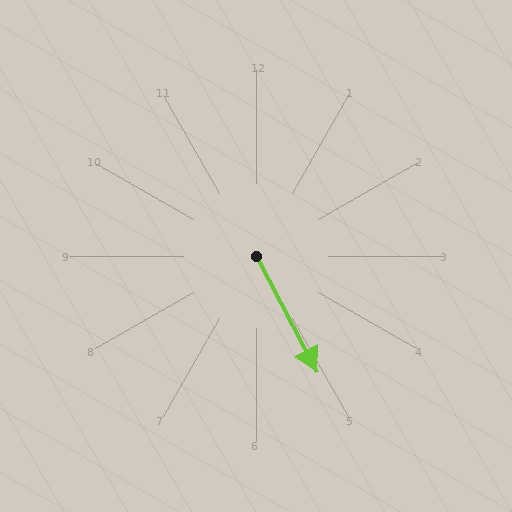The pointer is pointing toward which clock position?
Roughly 5 o'clock.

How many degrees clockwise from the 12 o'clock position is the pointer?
Approximately 152 degrees.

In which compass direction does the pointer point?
Southeast.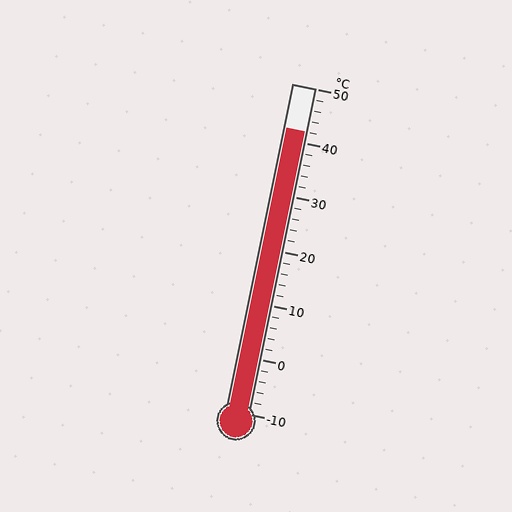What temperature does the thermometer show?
The thermometer shows approximately 42°C.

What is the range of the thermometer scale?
The thermometer scale ranges from -10°C to 50°C.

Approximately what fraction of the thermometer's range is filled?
The thermometer is filled to approximately 85% of its range.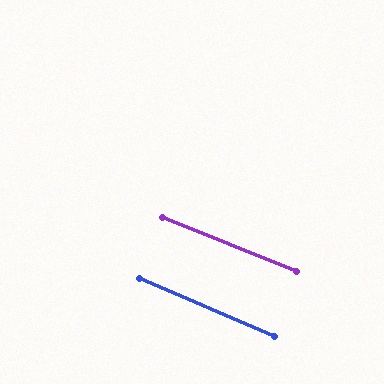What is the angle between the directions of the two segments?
Approximately 1 degree.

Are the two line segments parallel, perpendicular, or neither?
Parallel — their directions differ by only 1.0°.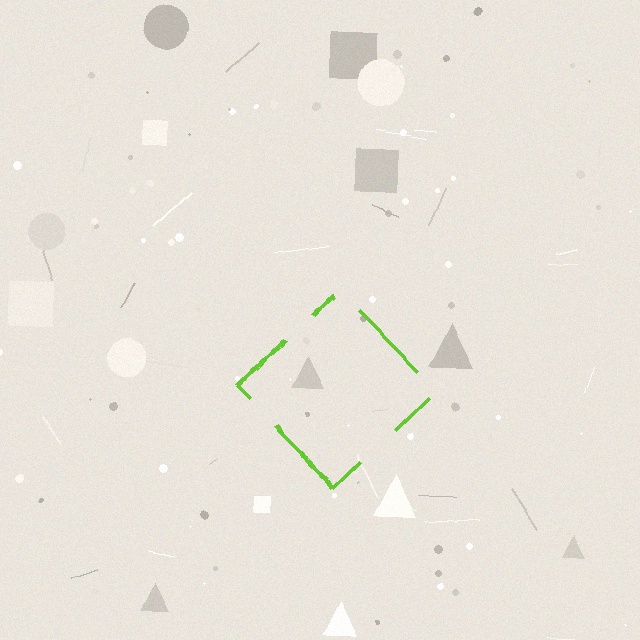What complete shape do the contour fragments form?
The contour fragments form a diamond.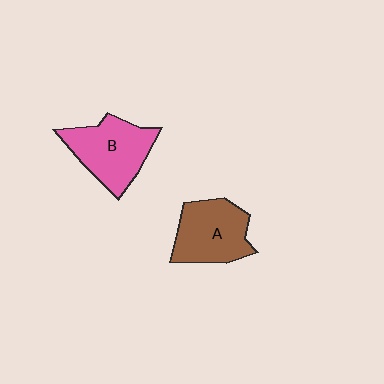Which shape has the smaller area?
Shape A (brown).